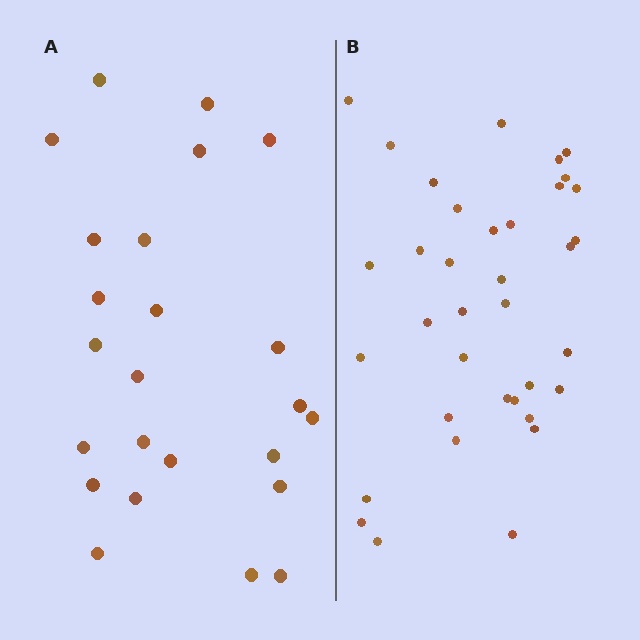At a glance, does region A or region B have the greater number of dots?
Region B (the right region) has more dots.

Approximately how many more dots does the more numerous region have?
Region B has roughly 12 or so more dots than region A.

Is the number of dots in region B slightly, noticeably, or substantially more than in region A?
Region B has substantially more. The ratio is roughly 1.5 to 1.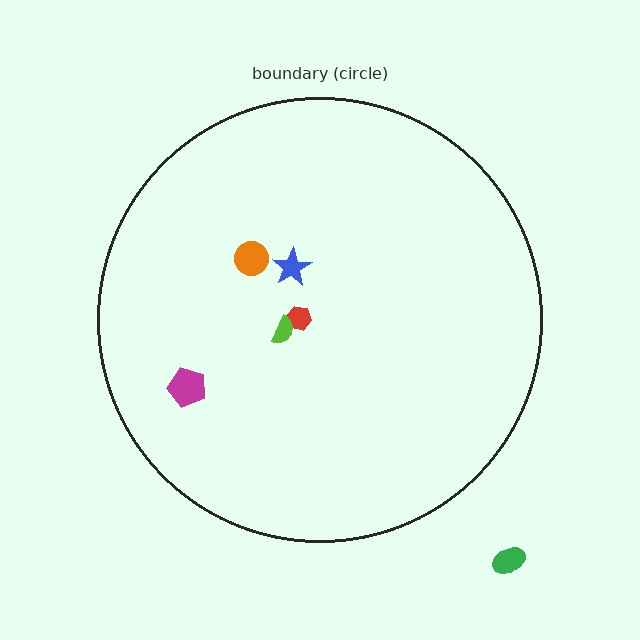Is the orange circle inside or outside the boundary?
Inside.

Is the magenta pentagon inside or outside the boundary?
Inside.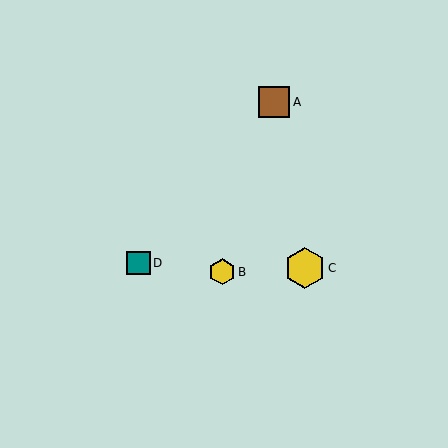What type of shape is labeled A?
Shape A is a brown square.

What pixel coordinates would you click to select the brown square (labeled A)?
Click at (274, 102) to select the brown square A.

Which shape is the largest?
The yellow hexagon (labeled C) is the largest.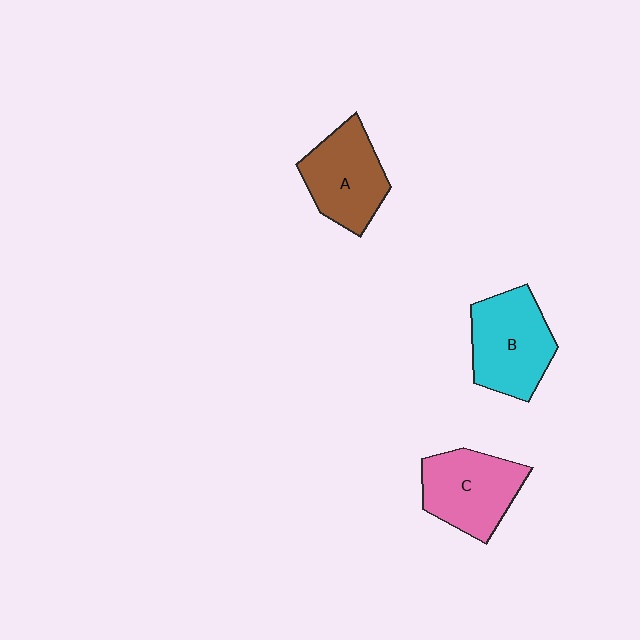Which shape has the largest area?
Shape B (cyan).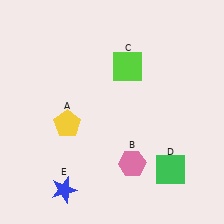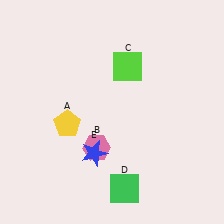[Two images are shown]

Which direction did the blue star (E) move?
The blue star (E) moved up.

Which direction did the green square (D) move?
The green square (D) moved left.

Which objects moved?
The objects that moved are: the pink hexagon (B), the green square (D), the blue star (E).